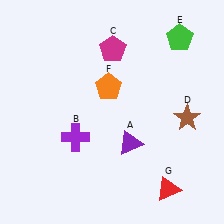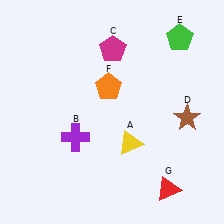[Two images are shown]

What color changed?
The triangle (A) changed from purple in Image 1 to yellow in Image 2.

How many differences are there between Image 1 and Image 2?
There is 1 difference between the two images.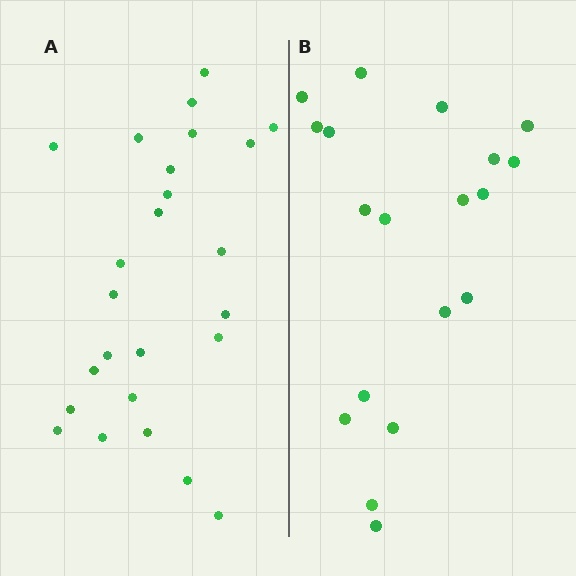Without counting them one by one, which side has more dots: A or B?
Region A (the left region) has more dots.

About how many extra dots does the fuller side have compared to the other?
Region A has about 6 more dots than region B.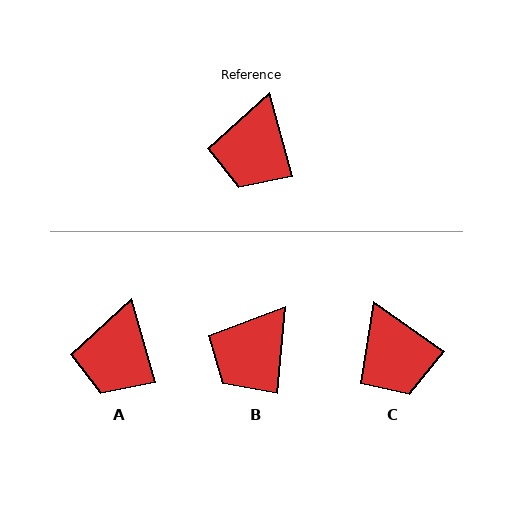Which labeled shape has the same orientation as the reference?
A.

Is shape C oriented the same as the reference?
No, it is off by about 39 degrees.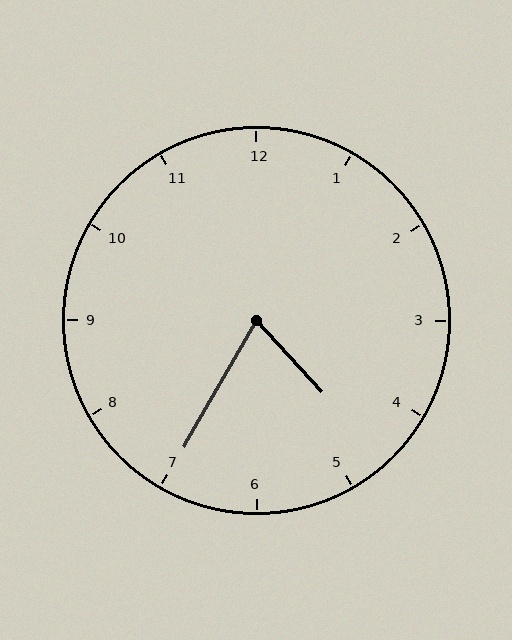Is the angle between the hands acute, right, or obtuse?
It is acute.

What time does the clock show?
4:35.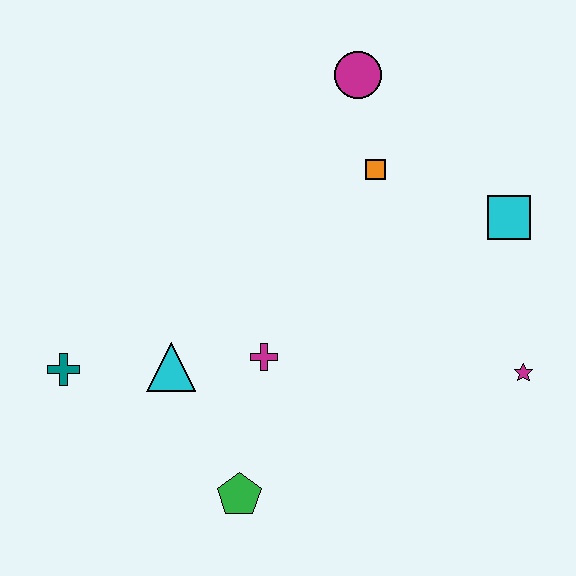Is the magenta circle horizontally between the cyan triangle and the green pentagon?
No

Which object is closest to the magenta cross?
The cyan triangle is closest to the magenta cross.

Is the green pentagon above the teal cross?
No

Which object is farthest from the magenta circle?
The green pentagon is farthest from the magenta circle.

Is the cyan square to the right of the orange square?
Yes